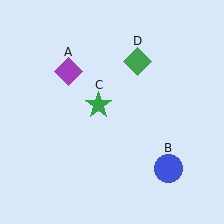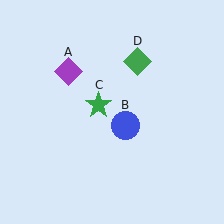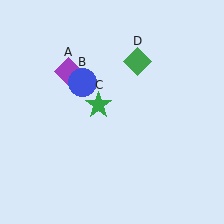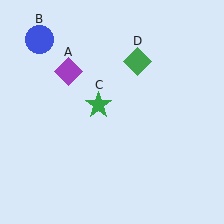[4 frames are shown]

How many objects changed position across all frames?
1 object changed position: blue circle (object B).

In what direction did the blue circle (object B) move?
The blue circle (object B) moved up and to the left.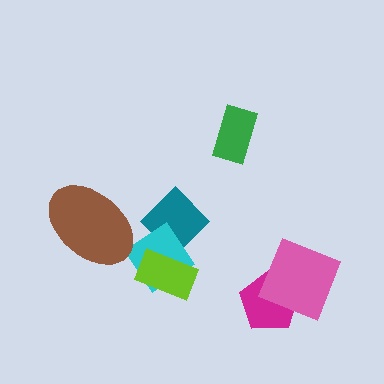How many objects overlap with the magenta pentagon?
1 object overlaps with the magenta pentagon.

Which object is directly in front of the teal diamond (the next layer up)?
The cyan diamond is directly in front of the teal diamond.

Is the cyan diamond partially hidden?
Yes, it is partially covered by another shape.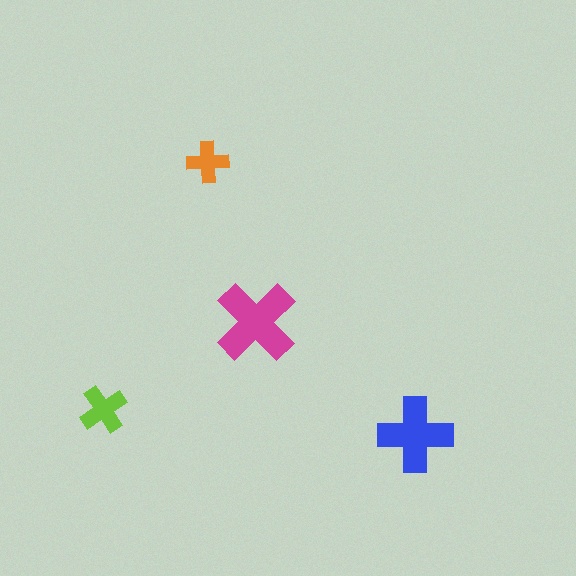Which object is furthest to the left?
The lime cross is leftmost.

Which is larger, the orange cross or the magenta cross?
The magenta one.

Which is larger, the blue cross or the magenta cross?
The magenta one.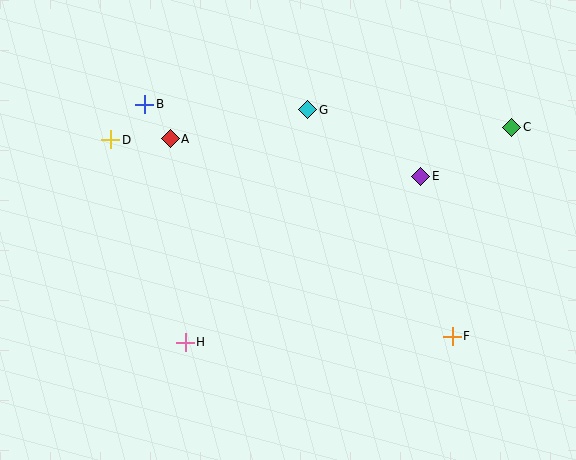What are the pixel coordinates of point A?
Point A is at (170, 139).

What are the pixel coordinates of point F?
Point F is at (452, 336).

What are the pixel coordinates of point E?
Point E is at (421, 176).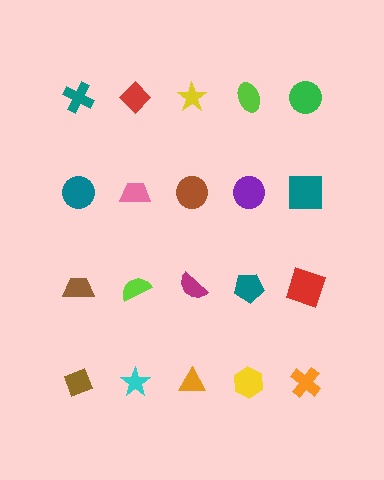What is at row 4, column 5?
An orange cross.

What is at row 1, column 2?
A red diamond.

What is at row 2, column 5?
A teal square.